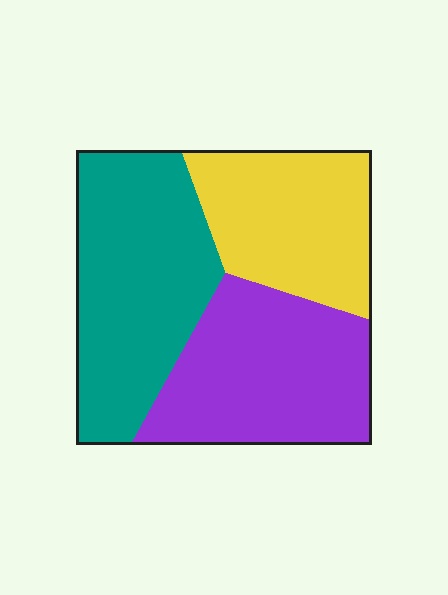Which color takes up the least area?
Yellow, at roughly 30%.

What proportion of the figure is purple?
Purple covers 34% of the figure.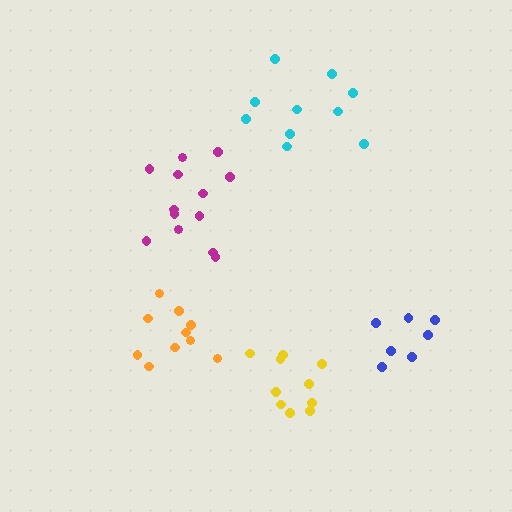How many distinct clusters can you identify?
There are 5 distinct clusters.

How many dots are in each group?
Group 1: 7 dots, Group 2: 10 dots, Group 3: 10 dots, Group 4: 13 dots, Group 5: 10 dots (50 total).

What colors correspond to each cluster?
The clusters are colored: blue, cyan, orange, magenta, yellow.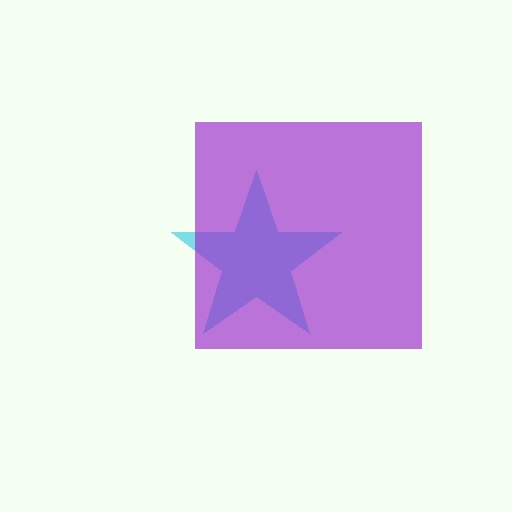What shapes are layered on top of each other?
The layered shapes are: a cyan star, a purple square.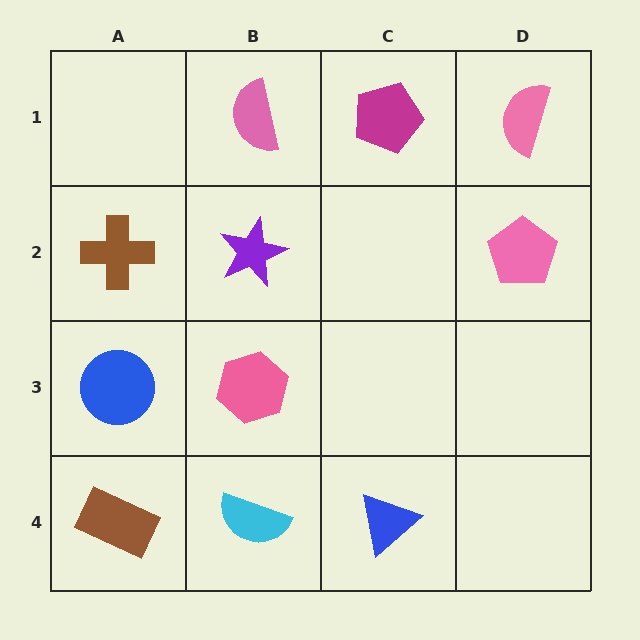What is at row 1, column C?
A magenta pentagon.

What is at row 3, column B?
A pink hexagon.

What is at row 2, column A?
A brown cross.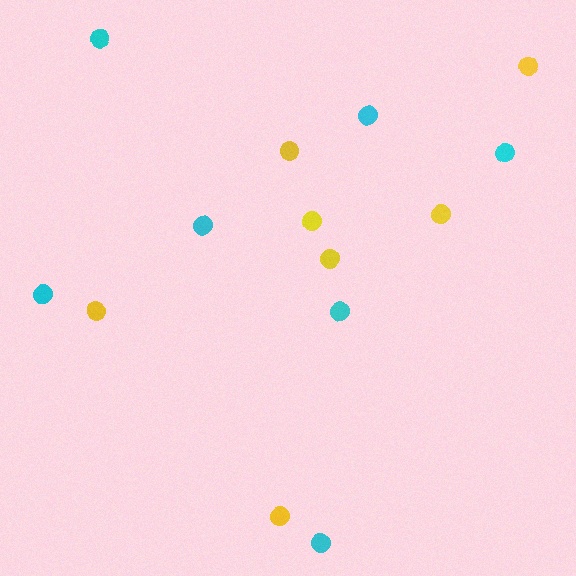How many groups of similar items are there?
There are 2 groups: one group of cyan circles (7) and one group of yellow circles (7).